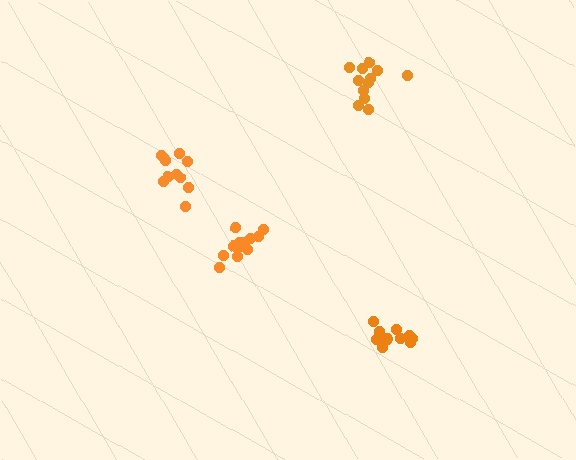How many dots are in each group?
Group 1: 11 dots, Group 2: 12 dots, Group 3: 12 dots, Group 4: 12 dots (47 total).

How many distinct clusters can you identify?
There are 4 distinct clusters.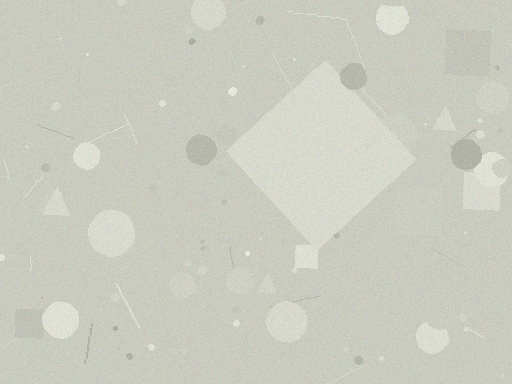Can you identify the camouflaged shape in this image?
The camouflaged shape is a diamond.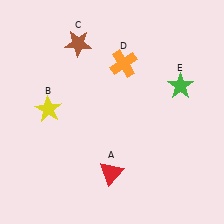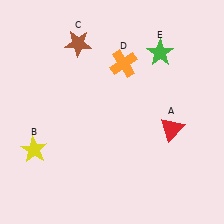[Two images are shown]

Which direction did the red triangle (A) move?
The red triangle (A) moved right.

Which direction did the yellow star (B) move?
The yellow star (B) moved down.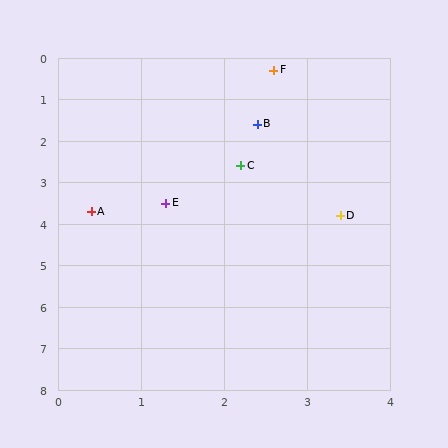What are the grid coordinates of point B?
Point B is at approximately (2.4, 1.6).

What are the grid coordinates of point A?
Point A is at approximately (0.4, 3.7).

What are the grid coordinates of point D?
Point D is at approximately (3.4, 3.8).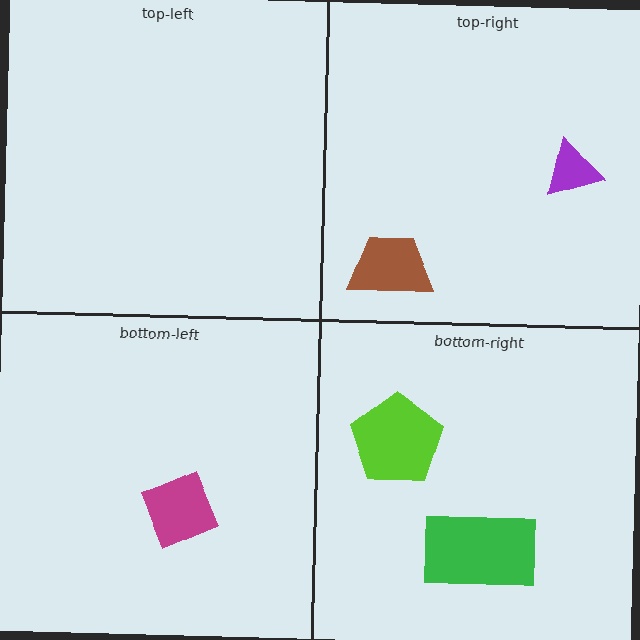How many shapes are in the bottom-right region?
2.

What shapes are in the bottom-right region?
The green rectangle, the lime pentagon.